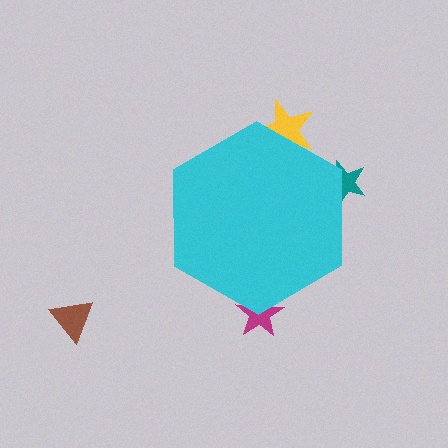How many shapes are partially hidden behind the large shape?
3 shapes are partially hidden.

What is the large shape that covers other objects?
A cyan hexagon.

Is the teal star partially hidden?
Yes, the teal star is partially hidden behind the cyan hexagon.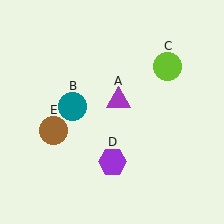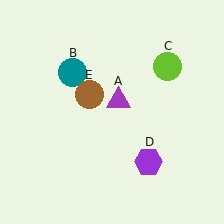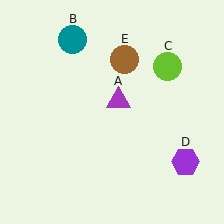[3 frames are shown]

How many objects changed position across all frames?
3 objects changed position: teal circle (object B), purple hexagon (object D), brown circle (object E).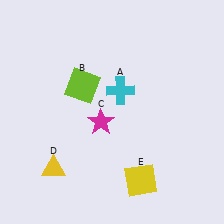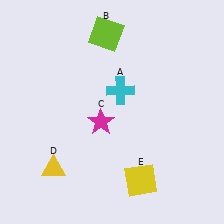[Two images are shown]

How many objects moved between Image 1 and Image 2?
1 object moved between the two images.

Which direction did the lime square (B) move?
The lime square (B) moved up.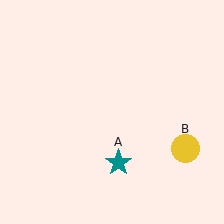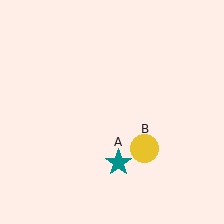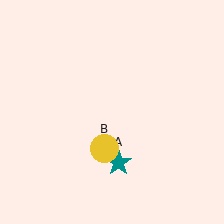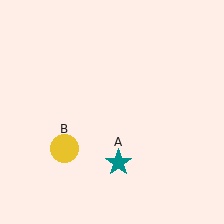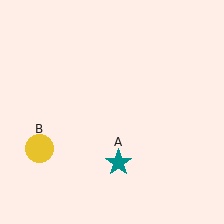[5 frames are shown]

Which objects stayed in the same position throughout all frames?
Teal star (object A) remained stationary.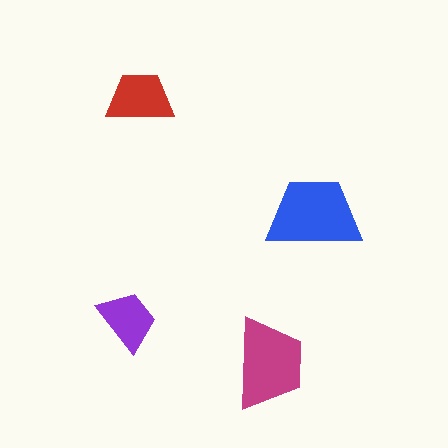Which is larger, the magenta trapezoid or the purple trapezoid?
The magenta one.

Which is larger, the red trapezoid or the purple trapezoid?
The red one.